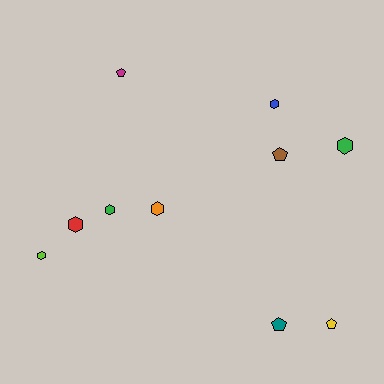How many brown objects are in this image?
There is 1 brown object.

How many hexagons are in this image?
There are 6 hexagons.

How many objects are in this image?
There are 10 objects.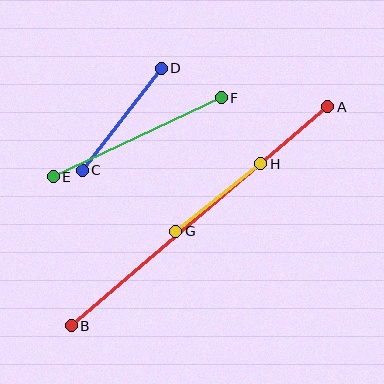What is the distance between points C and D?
The distance is approximately 129 pixels.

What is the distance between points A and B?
The distance is approximately 337 pixels.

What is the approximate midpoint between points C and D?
The midpoint is at approximately (122, 119) pixels.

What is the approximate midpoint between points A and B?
The midpoint is at approximately (199, 216) pixels.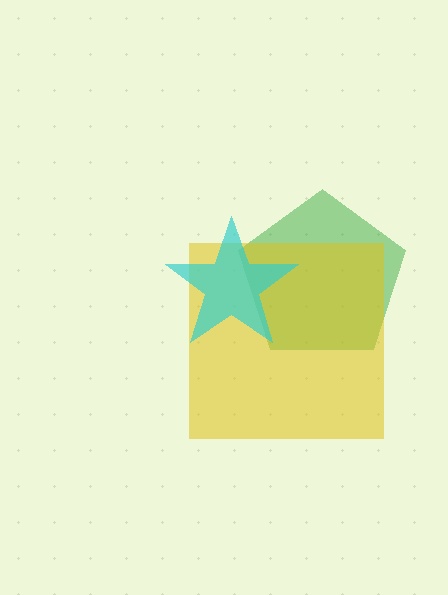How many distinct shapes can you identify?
There are 3 distinct shapes: a green pentagon, a yellow square, a cyan star.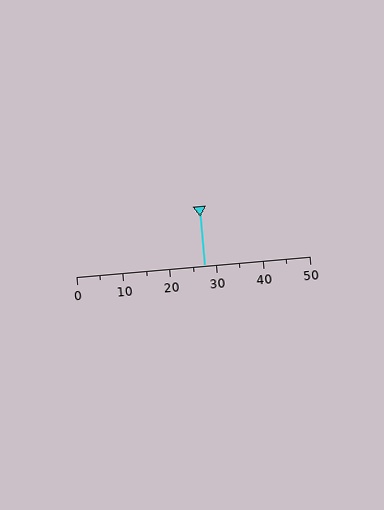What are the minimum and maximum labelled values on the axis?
The axis runs from 0 to 50.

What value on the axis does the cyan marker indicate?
The marker indicates approximately 27.5.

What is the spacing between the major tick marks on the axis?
The major ticks are spaced 10 apart.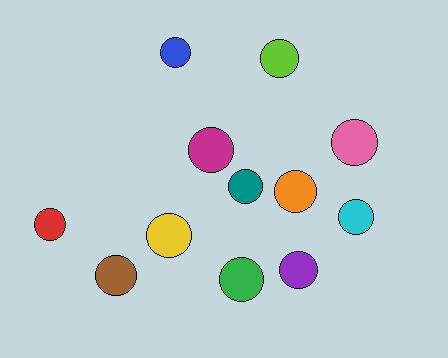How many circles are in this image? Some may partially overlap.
There are 12 circles.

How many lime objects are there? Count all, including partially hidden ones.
There is 1 lime object.